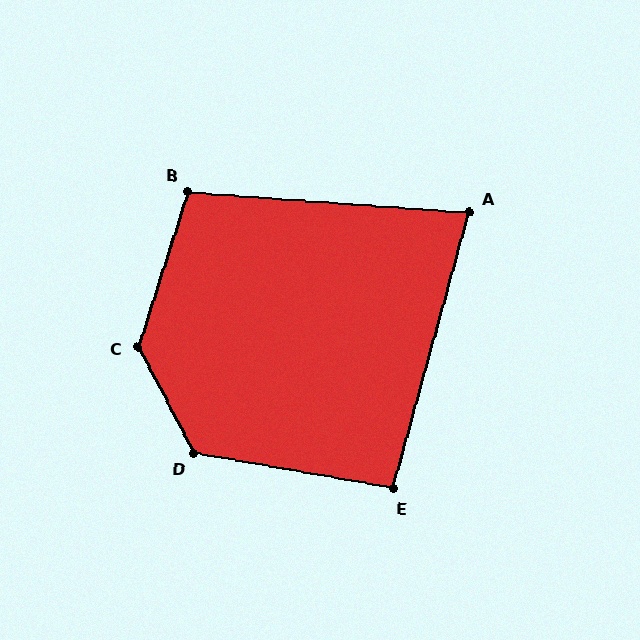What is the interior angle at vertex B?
Approximately 104 degrees (obtuse).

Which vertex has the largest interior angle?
C, at approximately 135 degrees.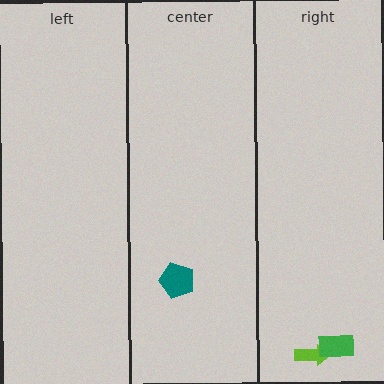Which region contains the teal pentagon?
The center region.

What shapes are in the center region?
The teal pentagon.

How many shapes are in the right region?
2.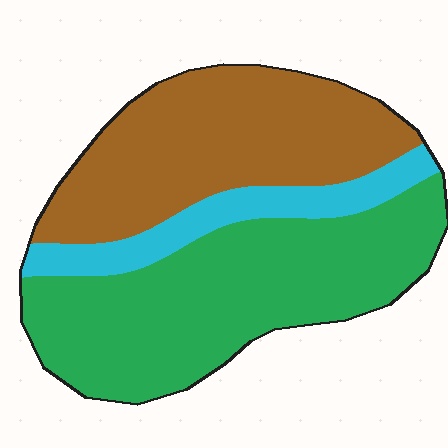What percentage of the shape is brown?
Brown takes up between a third and a half of the shape.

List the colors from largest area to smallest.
From largest to smallest: green, brown, cyan.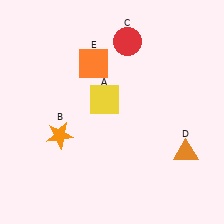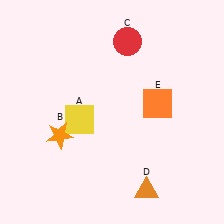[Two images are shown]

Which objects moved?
The objects that moved are: the yellow square (A), the orange triangle (D), the orange square (E).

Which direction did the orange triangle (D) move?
The orange triangle (D) moved left.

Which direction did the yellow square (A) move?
The yellow square (A) moved left.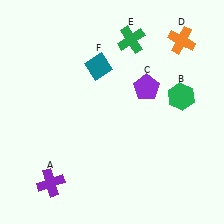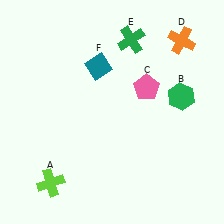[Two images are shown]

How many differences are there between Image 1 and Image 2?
There are 2 differences between the two images.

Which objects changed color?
A changed from purple to lime. C changed from purple to pink.